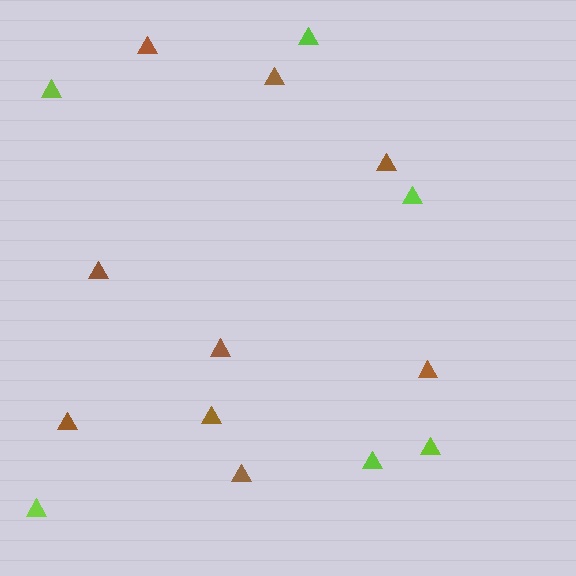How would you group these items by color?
There are 2 groups: one group of lime triangles (6) and one group of brown triangles (9).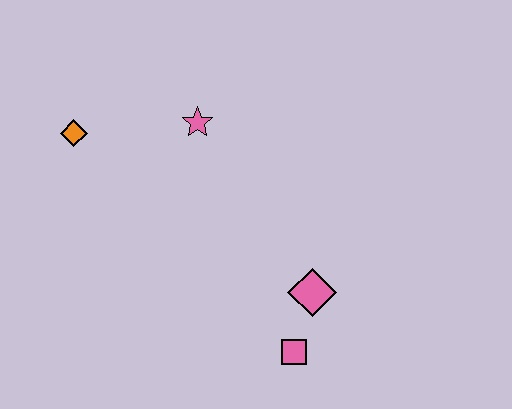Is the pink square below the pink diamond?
Yes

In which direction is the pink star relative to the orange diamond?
The pink star is to the right of the orange diamond.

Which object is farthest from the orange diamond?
The pink square is farthest from the orange diamond.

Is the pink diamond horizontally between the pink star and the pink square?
No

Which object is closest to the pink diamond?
The pink square is closest to the pink diamond.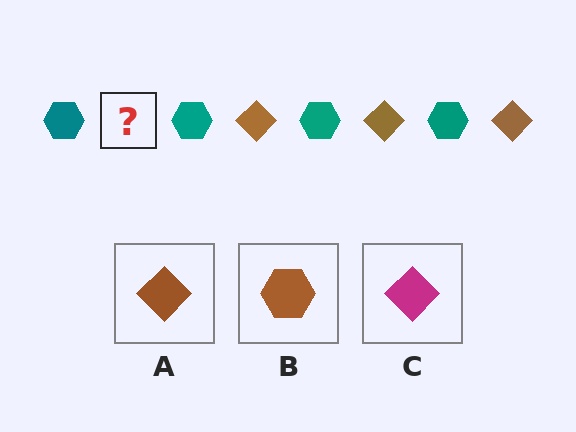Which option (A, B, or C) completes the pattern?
A.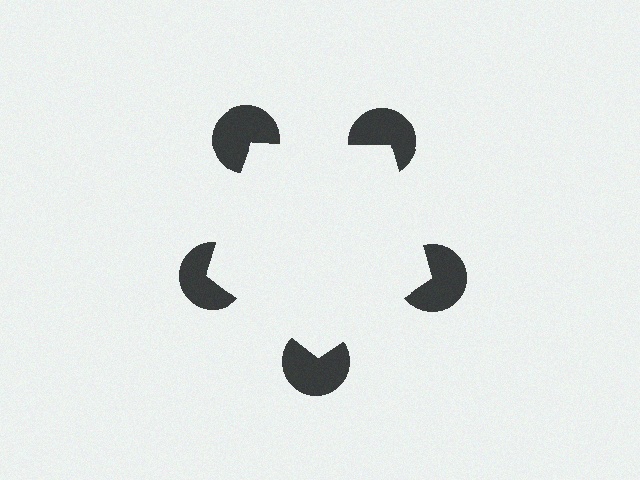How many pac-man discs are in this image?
There are 5 — one at each vertex of the illusory pentagon.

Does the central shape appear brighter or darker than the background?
It typically appears slightly brighter than the background, even though no actual brightness change is drawn.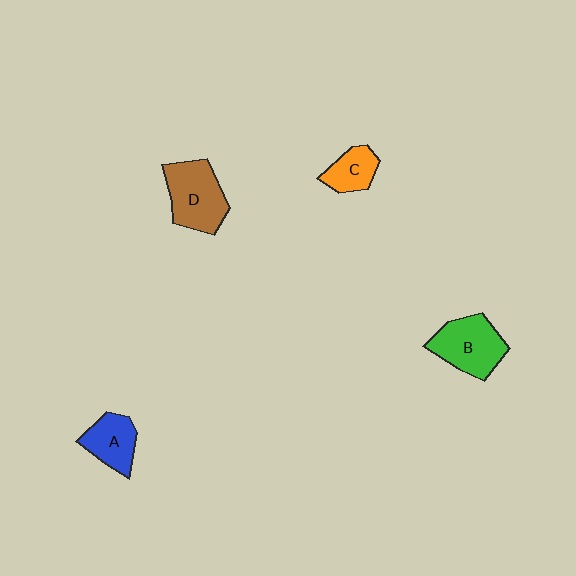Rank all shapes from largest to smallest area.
From largest to smallest: D (brown), B (green), A (blue), C (orange).